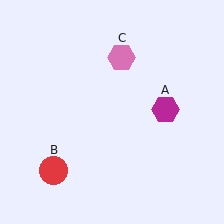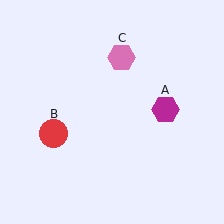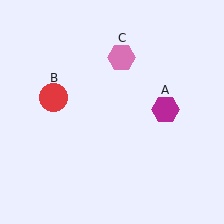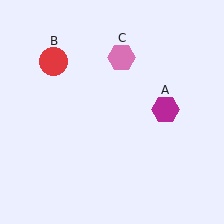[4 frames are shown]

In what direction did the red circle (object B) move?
The red circle (object B) moved up.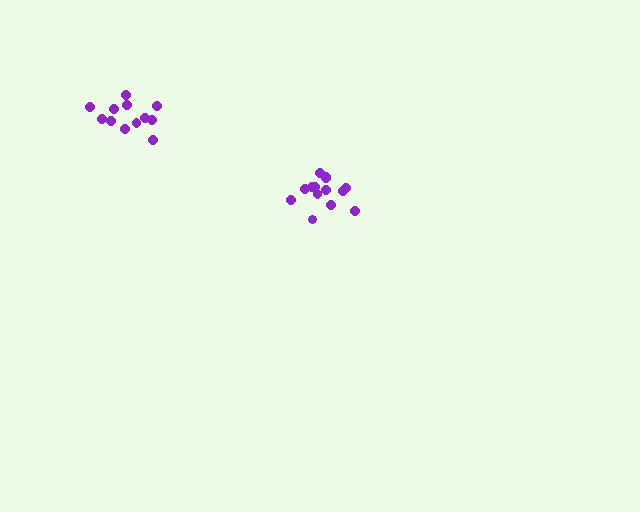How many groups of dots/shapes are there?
There are 2 groups.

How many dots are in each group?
Group 1: 12 dots, Group 2: 14 dots (26 total).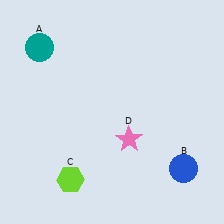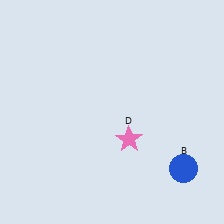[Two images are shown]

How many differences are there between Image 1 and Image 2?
There are 2 differences between the two images.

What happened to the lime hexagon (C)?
The lime hexagon (C) was removed in Image 2. It was in the bottom-left area of Image 1.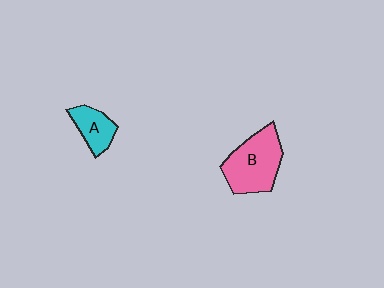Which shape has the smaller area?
Shape A (cyan).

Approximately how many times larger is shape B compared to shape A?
Approximately 1.9 times.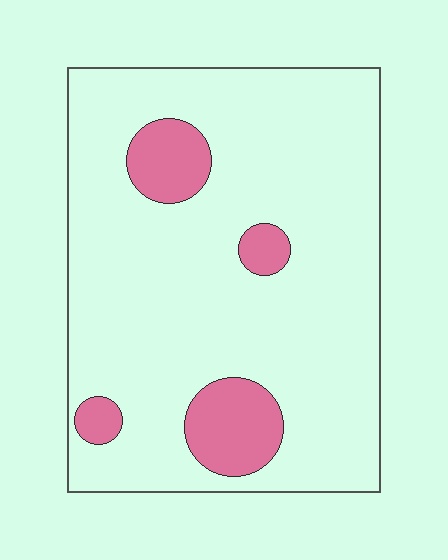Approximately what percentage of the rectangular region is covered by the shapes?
Approximately 15%.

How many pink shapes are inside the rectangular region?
4.